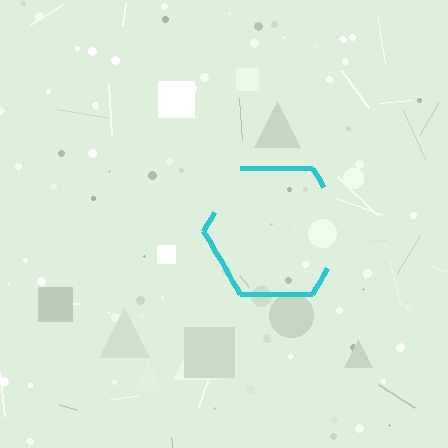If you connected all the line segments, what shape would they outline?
They would outline a hexagon.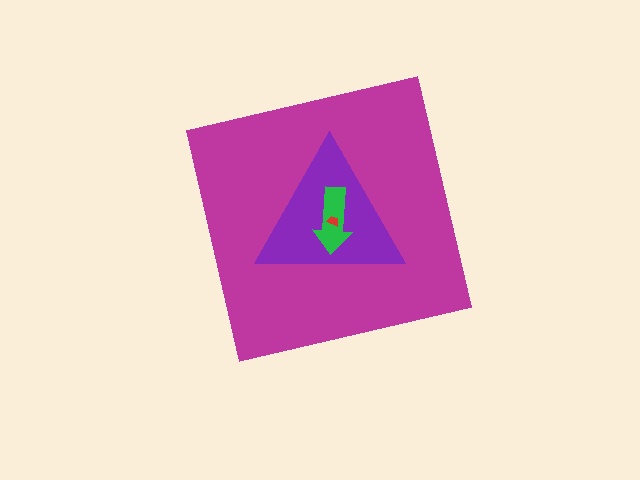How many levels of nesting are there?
4.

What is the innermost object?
The red trapezoid.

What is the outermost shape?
The magenta square.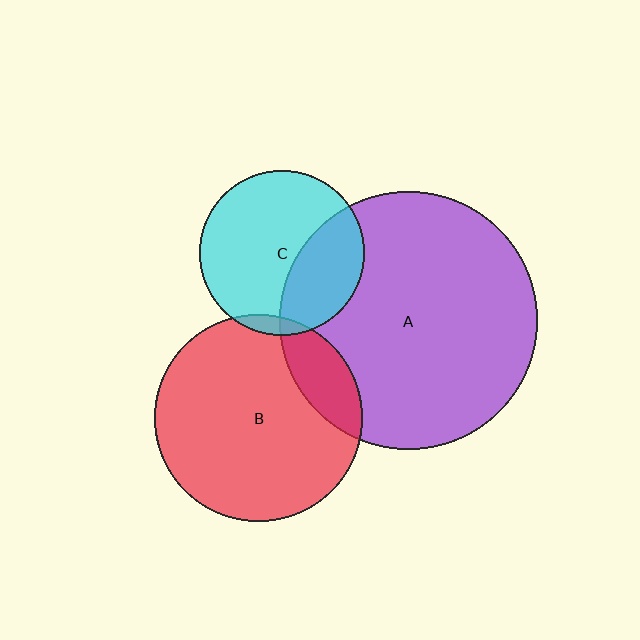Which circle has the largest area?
Circle A (purple).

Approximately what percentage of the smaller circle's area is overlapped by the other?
Approximately 35%.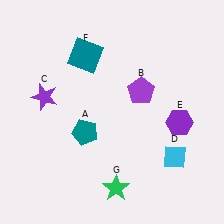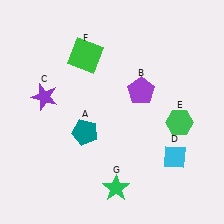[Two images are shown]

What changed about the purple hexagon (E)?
In Image 1, E is purple. In Image 2, it changed to green.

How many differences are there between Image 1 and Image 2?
There are 2 differences between the two images.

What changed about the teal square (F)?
In Image 1, F is teal. In Image 2, it changed to green.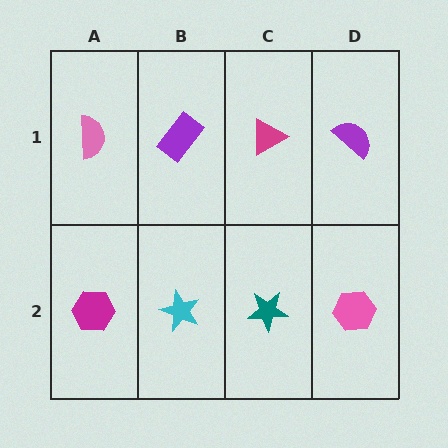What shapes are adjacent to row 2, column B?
A purple rectangle (row 1, column B), a magenta hexagon (row 2, column A), a teal star (row 2, column C).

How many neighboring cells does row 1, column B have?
3.